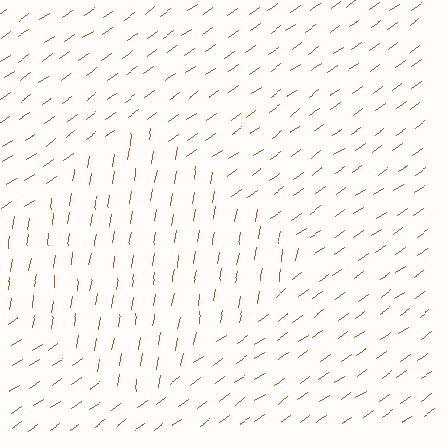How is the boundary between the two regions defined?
The boundary is defined purely by a change in line orientation (approximately 45 degrees difference). All lines are the same color and thickness.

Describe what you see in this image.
The image is filled with small brown line segments. A diamond region in the image has lines oriented differently from the surrounding lines, creating a visible texture boundary.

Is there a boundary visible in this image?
Yes, there is a texture boundary formed by a change in line orientation.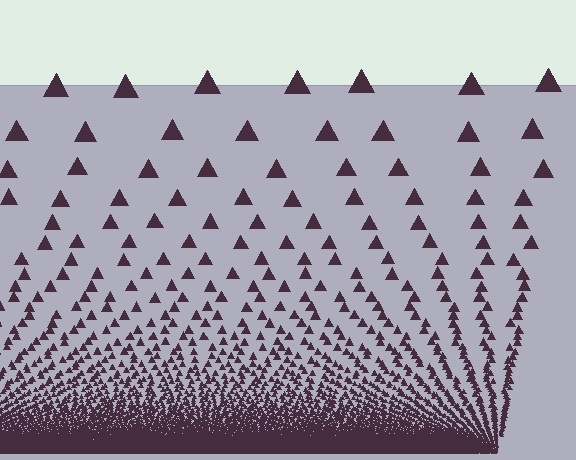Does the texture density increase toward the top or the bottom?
Density increases toward the bottom.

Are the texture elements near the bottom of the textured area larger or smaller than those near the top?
Smaller. The gradient is inverted — elements near the bottom are smaller and denser.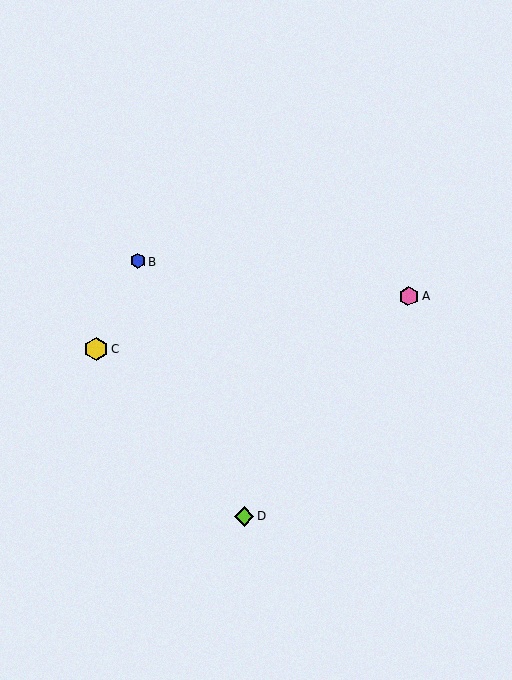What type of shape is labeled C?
Shape C is a yellow hexagon.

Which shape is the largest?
The yellow hexagon (labeled C) is the largest.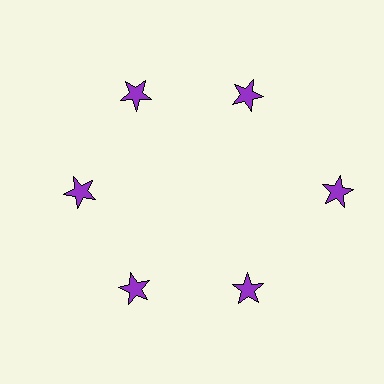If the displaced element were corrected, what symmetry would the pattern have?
It would have 6-fold rotational symmetry — the pattern would map onto itself every 60 degrees.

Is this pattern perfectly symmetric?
No. The 6 purple stars are arranged in a ring, but one element near the 3 o'clock position is pushed outward from the center, breaking the 6-fold rotational symmetry.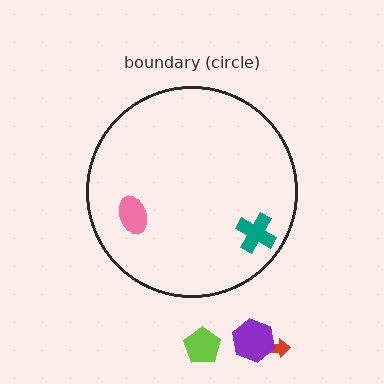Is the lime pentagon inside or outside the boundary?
Outside.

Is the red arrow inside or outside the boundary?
Outside.